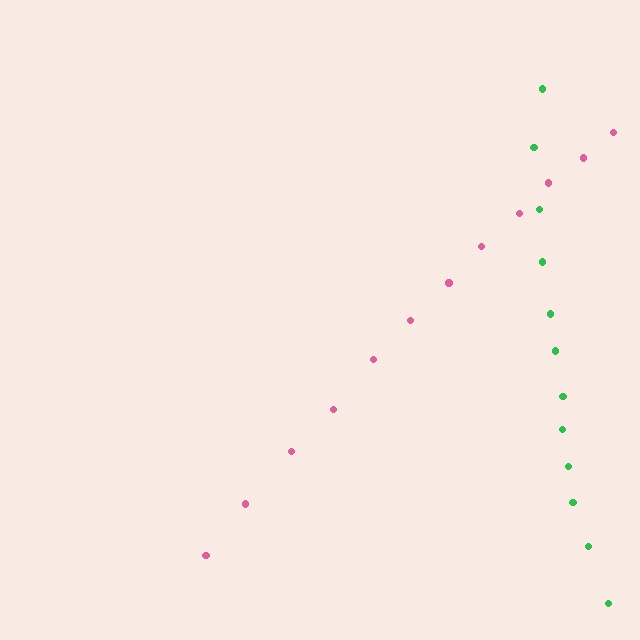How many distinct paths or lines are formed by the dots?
There are 2 distinct paths.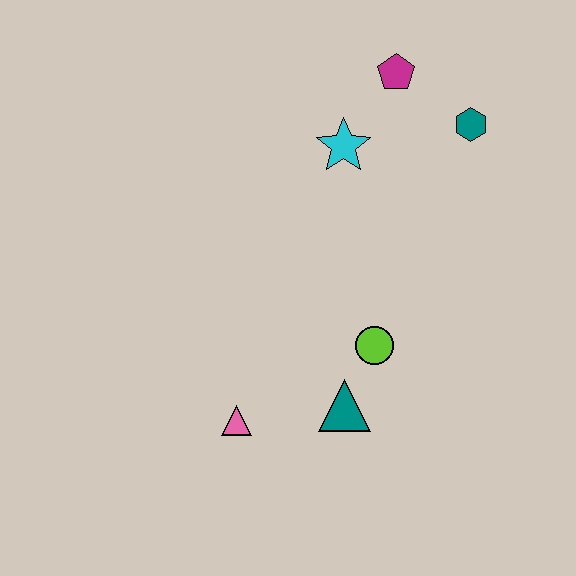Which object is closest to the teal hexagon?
The magenta pentagon is closest to the teal hexagon.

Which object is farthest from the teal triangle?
The magenta pentagon is farthest from the teal triangle.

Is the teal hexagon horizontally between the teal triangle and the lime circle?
No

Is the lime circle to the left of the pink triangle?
No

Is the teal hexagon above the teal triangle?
Yes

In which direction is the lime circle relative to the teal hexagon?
The lime circle is below the teal hexagon.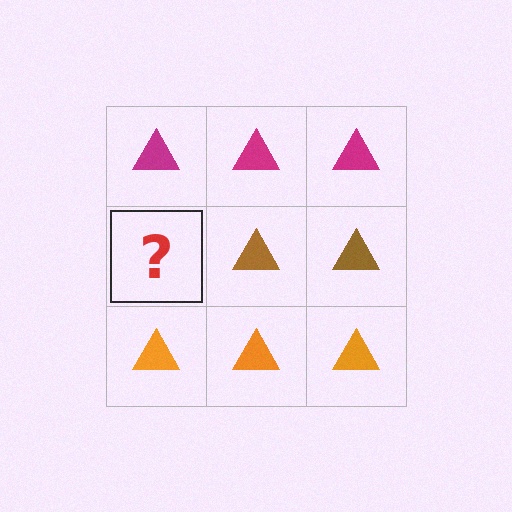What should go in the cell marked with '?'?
The missing cell should contain a brown triangle.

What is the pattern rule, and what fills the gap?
The rule is that each row has a consistent color. The gap should be filled with a brown triangle.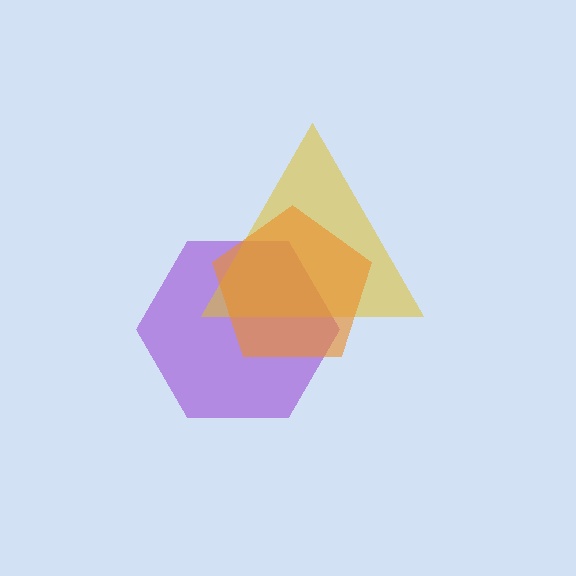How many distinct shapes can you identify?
There are 3 distinct shapes: a purple hexagon, a yellow triangle, an orange pentagon.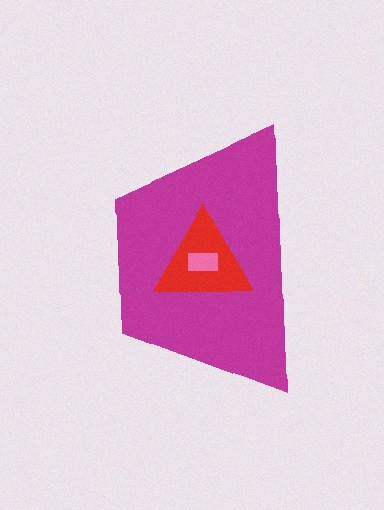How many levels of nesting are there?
3.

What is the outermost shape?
The magenta trapezoid.